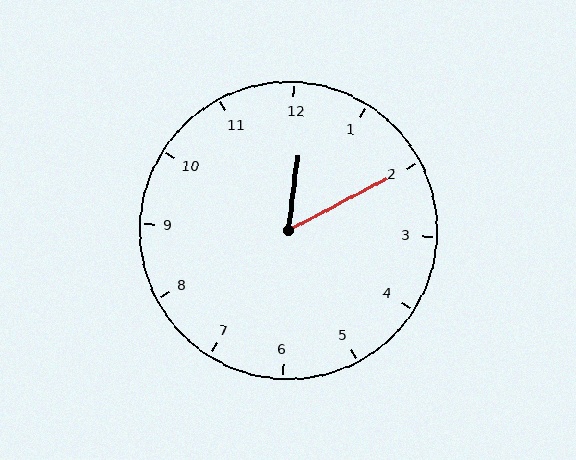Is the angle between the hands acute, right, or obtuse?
It is acute.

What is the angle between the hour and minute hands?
Approximately 55 degrees.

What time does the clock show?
12:10.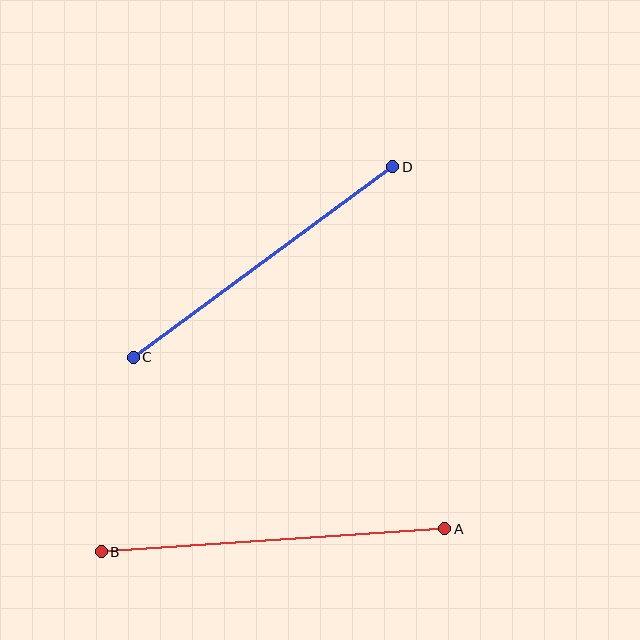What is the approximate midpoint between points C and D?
The midpoint is at approximately (263, 262) pixels.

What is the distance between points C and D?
The distance is approximately 322 pixels.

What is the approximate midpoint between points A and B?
The midpoint is at approximately (273, 540) pixels.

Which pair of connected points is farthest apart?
Points A and B are farthest apart.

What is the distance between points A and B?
The distance is approximately 345 pixels.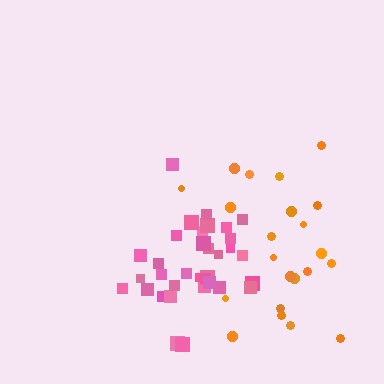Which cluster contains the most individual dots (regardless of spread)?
Pink (34).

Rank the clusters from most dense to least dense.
pink, orange.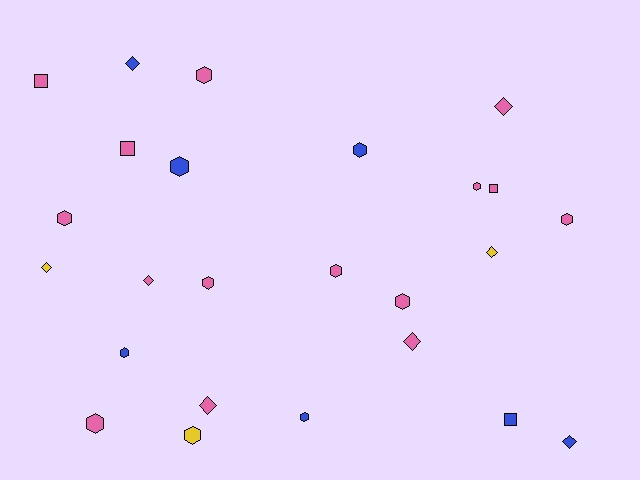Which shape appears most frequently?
Hexagon, with 13 objects.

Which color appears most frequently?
Pink, with 15 objects.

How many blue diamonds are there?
There are 2 blue diamonds.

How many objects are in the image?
There are 25 objects.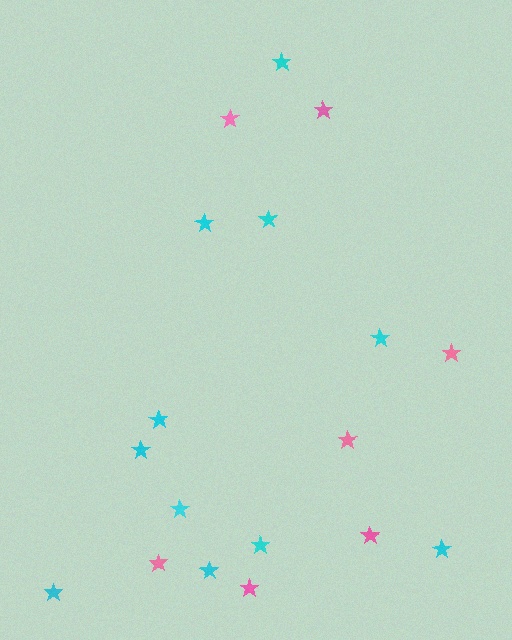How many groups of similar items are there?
There are 2 groups: one group of cyan stars (11) and one group of pink stars (7).